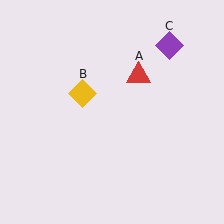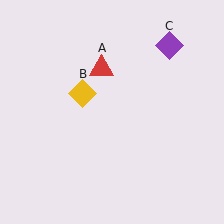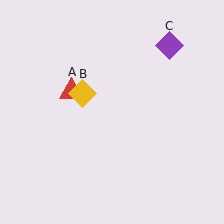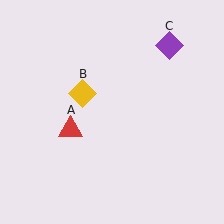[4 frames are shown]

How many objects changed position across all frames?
1 object changed position: red triangle (object A).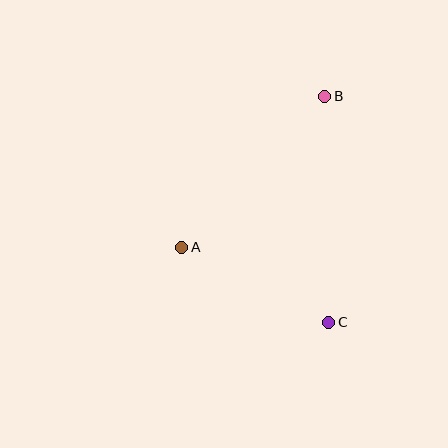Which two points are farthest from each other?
Points B and C are farthest from each other.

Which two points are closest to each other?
Points A and C are closest to each other.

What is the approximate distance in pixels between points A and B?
The distance between A and B is approximately 208 pixels.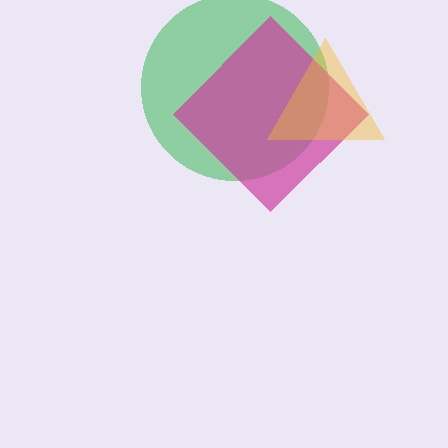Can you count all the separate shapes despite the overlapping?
Yes, there are 3 separate shapes.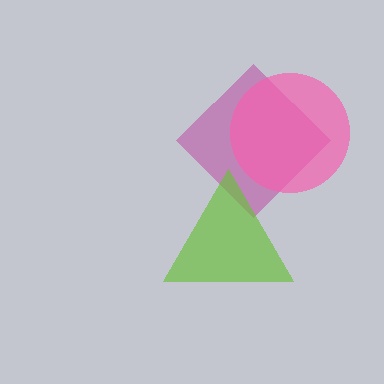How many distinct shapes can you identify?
There are 3 distinct shapes: a magenta diamond, a pink circle, a lime triangle.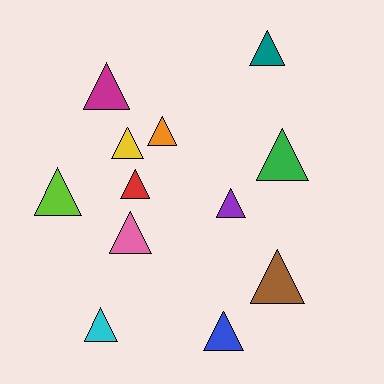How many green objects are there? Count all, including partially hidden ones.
There is 1 green object.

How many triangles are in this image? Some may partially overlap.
There are 12 triangles.